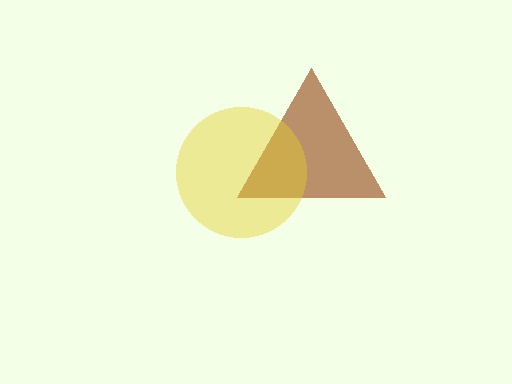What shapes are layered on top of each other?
The layered shapes are: a brown triangle, a yellow circle.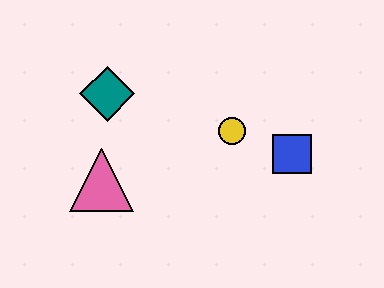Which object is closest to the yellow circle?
The blue square is closest to the yellow circle.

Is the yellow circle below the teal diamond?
Yes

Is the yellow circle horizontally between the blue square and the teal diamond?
Yes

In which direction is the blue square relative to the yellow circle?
The blue square is to the right of the yellow circle.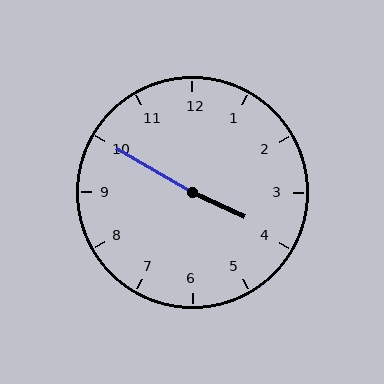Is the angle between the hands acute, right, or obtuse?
It is obtuse.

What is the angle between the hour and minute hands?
Approximately 175 degrees.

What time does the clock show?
3:50.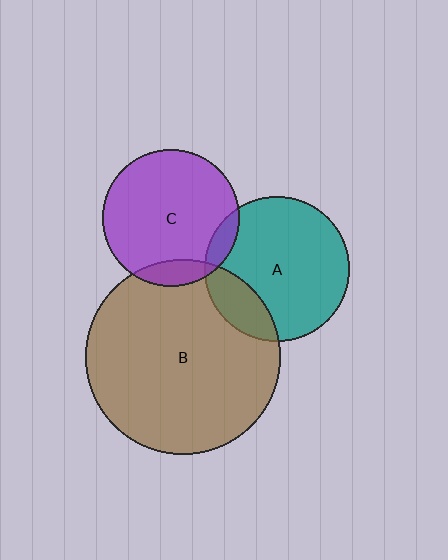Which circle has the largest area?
Circle B (brown).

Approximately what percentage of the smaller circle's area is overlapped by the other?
Approximately 20%.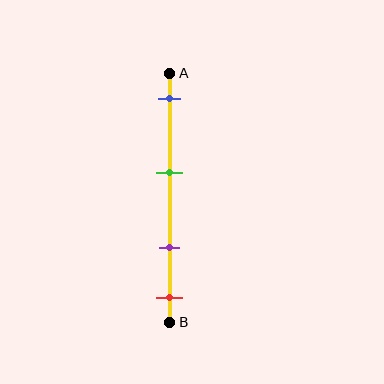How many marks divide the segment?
There are 4 marks dividing the segment.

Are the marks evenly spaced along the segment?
No, the marks are not evenly spaced.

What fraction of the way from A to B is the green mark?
The green mark is approximately 40% (0.4) of the way from A to B.